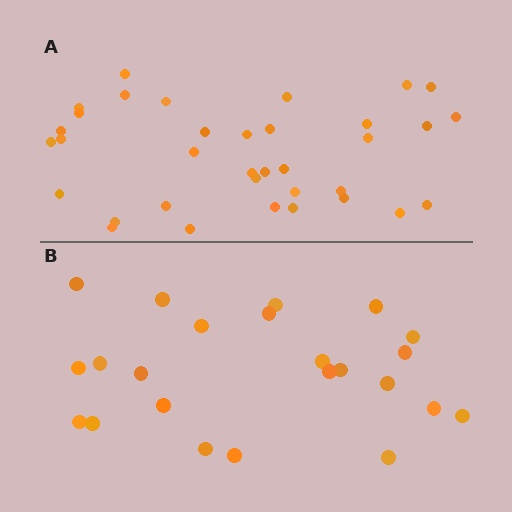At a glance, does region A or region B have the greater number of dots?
Region A (the top region) has more dots.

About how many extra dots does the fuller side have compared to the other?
Region A has roughly 12 or so more dots than region B.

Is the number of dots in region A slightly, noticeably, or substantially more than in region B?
Region A has substantially more. The ratio is roughly 1.5 to 1.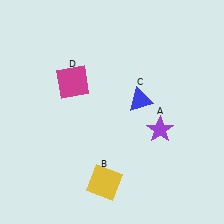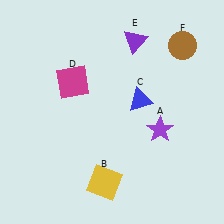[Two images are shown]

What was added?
A purple triangle (E), a brown circle (F) were added in Image 2.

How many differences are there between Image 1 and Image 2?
There are 2 differences between the two images.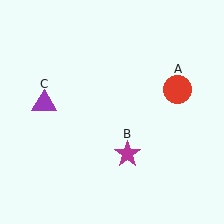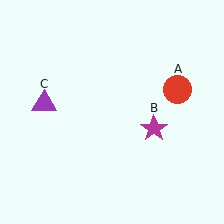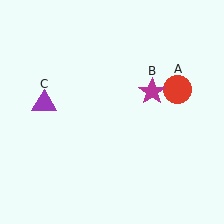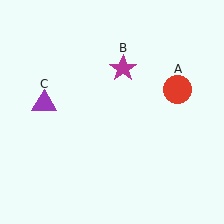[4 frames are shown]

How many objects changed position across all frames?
1 object changed position: magenta star (object B).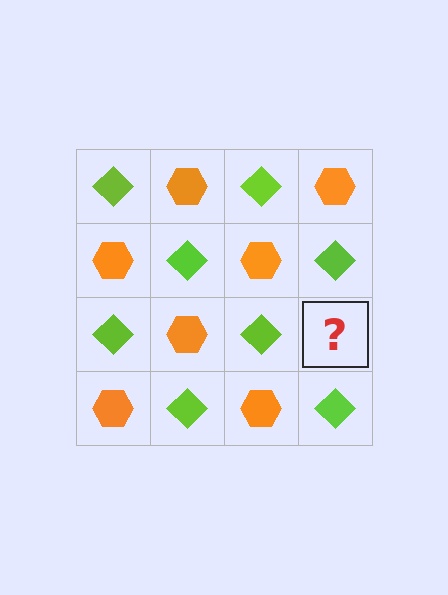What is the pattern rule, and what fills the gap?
The rule is that it alternates lime diamond and orange hexagon in a checkerboard pattern. The gap should be filled with an orange hexagon.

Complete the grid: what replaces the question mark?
The question mark should be replaced with an orange hexagon.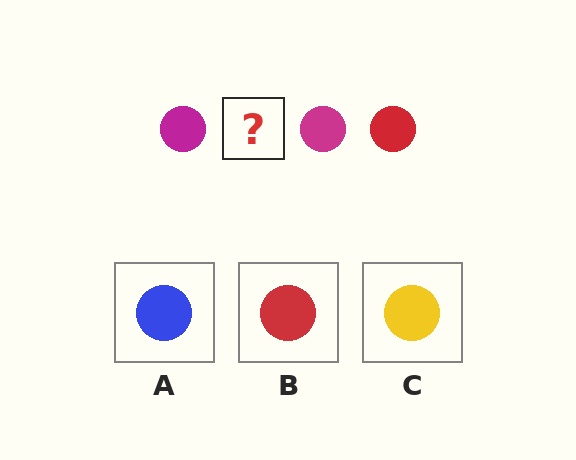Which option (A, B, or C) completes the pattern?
B.